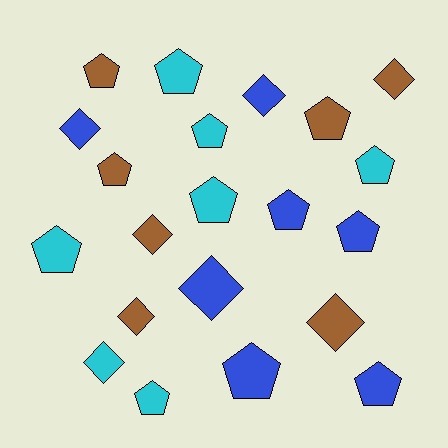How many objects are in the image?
There are 21 objects.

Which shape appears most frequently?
Pentagon, with 13 objects.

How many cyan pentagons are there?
There are 6 cyan pentagons.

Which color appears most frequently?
Cyan, with 7 objects.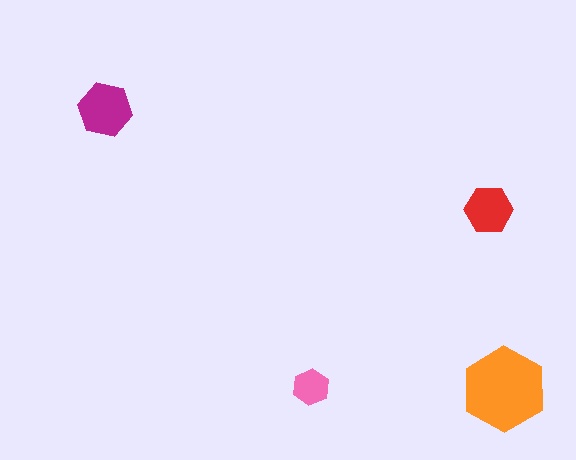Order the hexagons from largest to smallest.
the orange one, the magenta one, the red one, the pink one.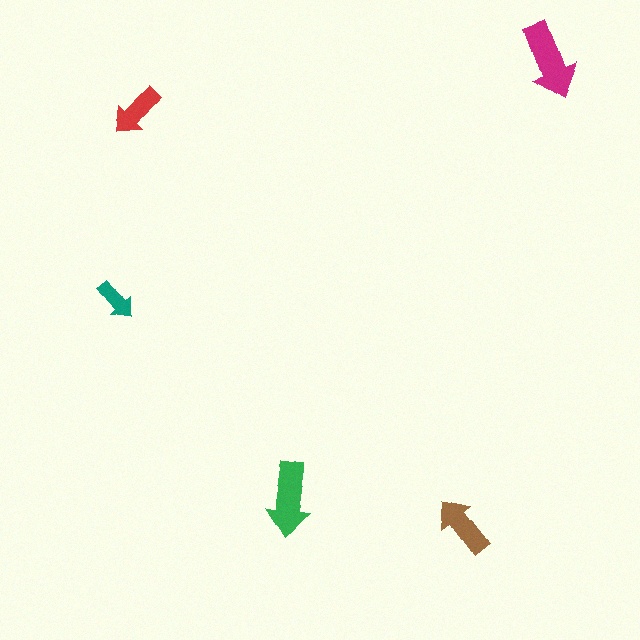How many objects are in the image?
There are 5 objects in the image.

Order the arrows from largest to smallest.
the magenta one, the green one, the brown one, the red one, the teal one.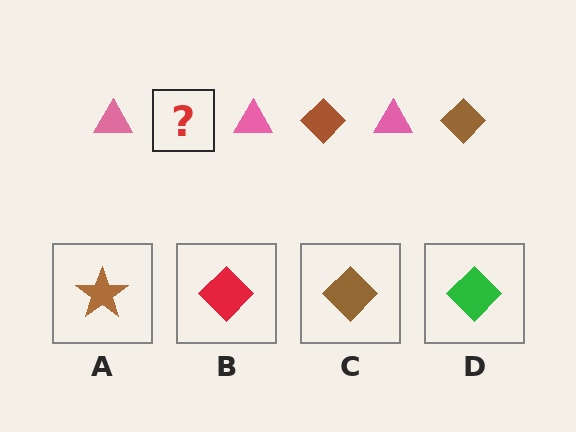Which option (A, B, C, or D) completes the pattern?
C.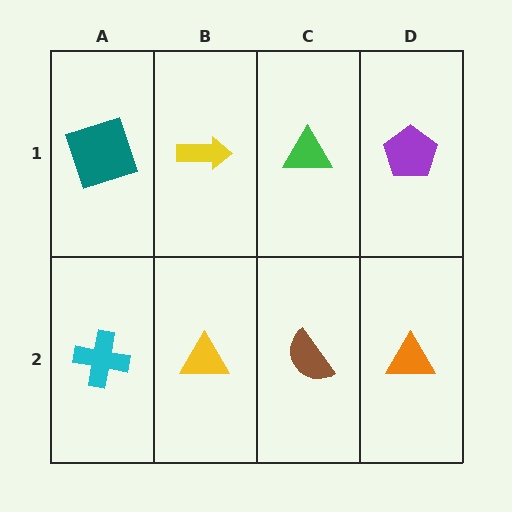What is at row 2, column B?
A yellow triangle.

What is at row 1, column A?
A teal square.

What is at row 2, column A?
A cyan cross.